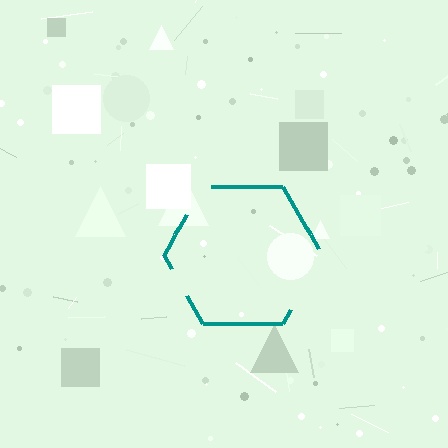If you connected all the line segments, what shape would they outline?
They would outline a hexagon.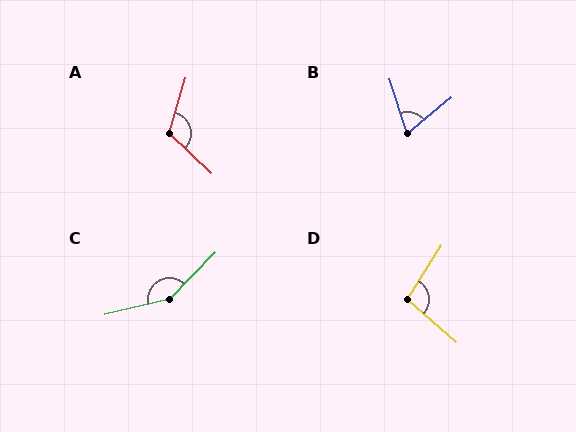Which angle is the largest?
C, at approximately 148 degrees.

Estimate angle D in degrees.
Approximately 99 degrees.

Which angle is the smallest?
B, at approximately 68 degrees.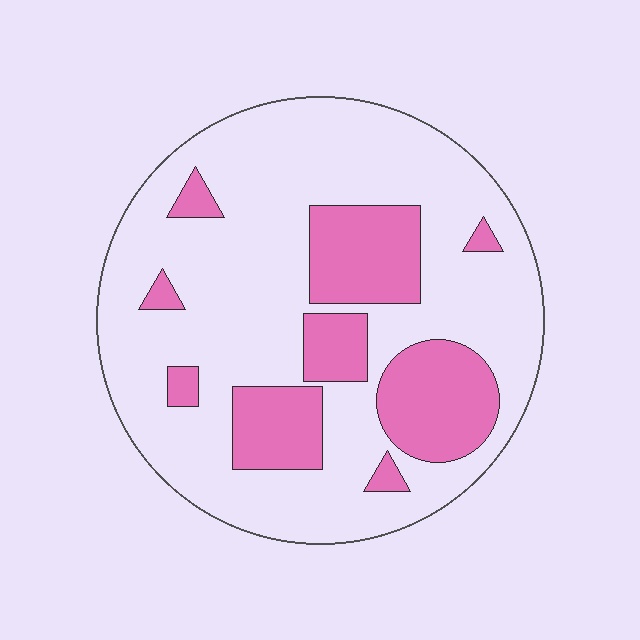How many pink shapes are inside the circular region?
9.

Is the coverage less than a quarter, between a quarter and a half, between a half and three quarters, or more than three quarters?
Between a quarter and a half.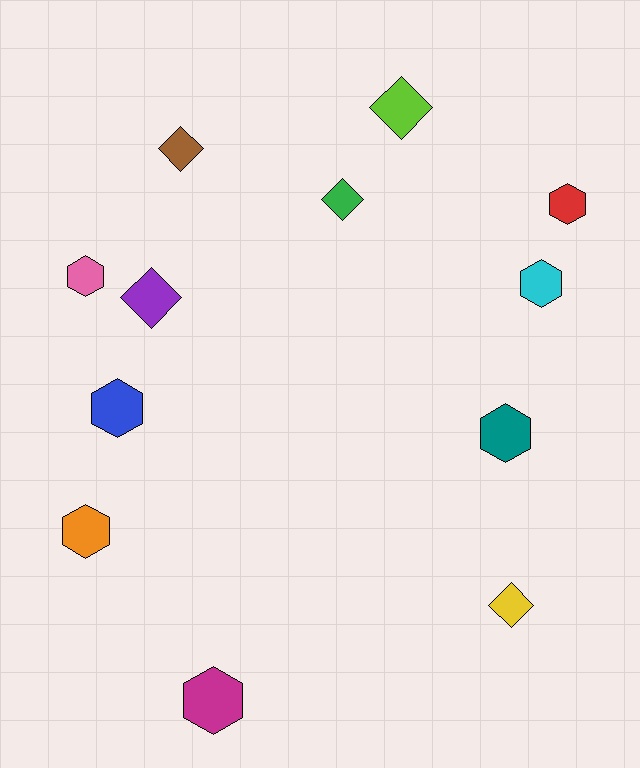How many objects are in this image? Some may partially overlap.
There are 12 objects.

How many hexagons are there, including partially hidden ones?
There are 7 hexagons.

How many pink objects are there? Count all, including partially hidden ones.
There is 1 pink object.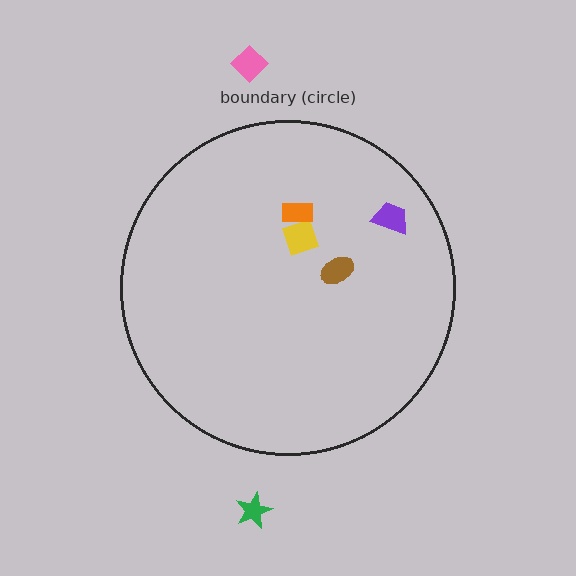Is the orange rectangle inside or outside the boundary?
Inside.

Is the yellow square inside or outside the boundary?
Inside.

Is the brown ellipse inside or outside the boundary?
Inside.